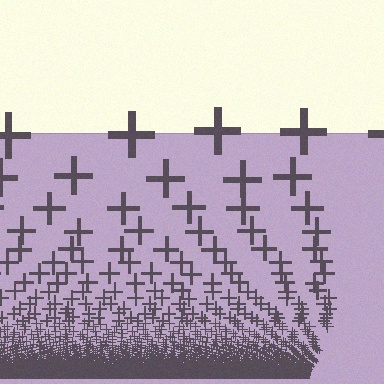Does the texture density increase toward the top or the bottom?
Density increases toward the bottom.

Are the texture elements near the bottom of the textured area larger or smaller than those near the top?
Smaller. The gradient is inverted — elements near the bottom are smaller and denser.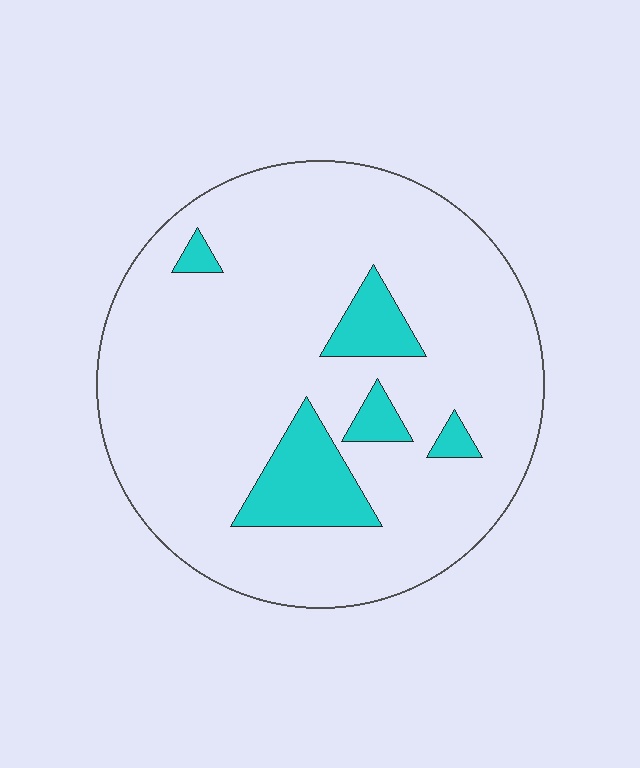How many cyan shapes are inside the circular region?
5.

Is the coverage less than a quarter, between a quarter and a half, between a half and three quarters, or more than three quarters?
Less than a quarter.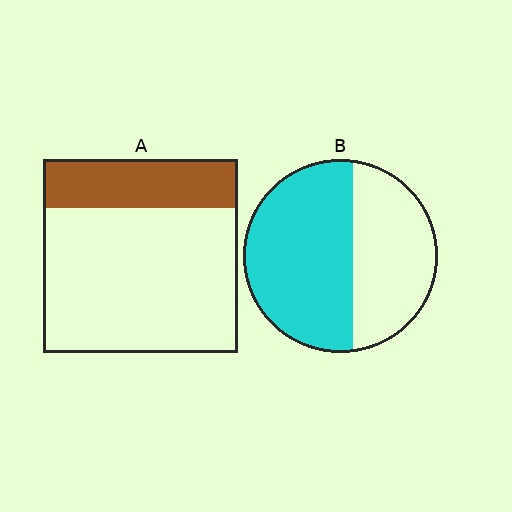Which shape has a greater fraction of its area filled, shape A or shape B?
Shape B.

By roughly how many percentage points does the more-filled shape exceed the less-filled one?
By roughly 35 percentage points (B over A).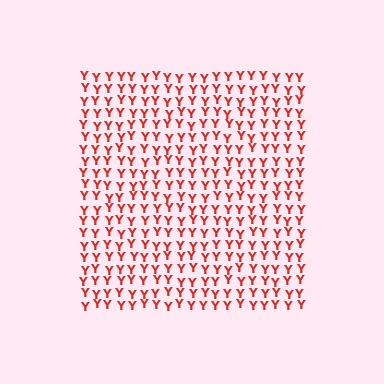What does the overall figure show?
The overall figure shows a square.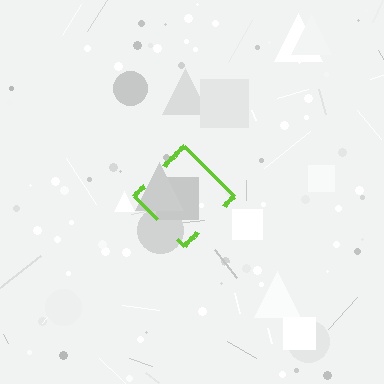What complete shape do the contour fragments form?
The contour fragments form a diamond.